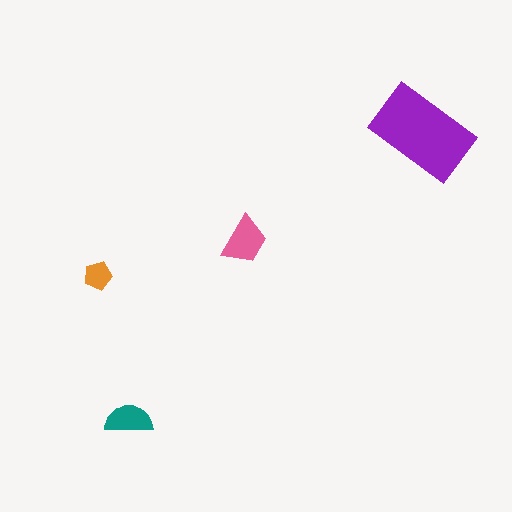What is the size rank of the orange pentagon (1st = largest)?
4th.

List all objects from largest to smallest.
The purple rectangle, the pink trapezoid, the teal semicircle, the orange pentagon.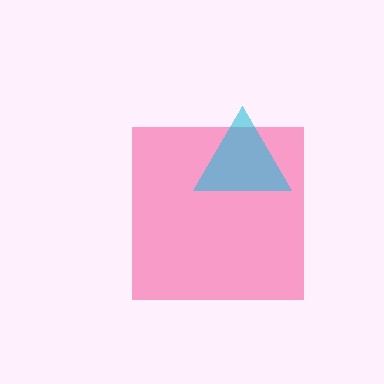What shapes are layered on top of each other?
The layered shapes are: a pink square, a cyan triangle.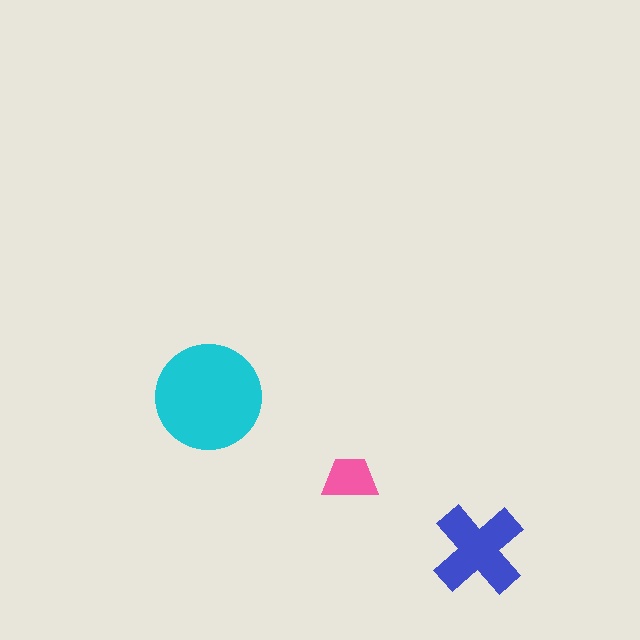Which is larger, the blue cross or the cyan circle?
The cyan circle.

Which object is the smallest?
The pink trapezoid.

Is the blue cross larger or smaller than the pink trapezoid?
Larger.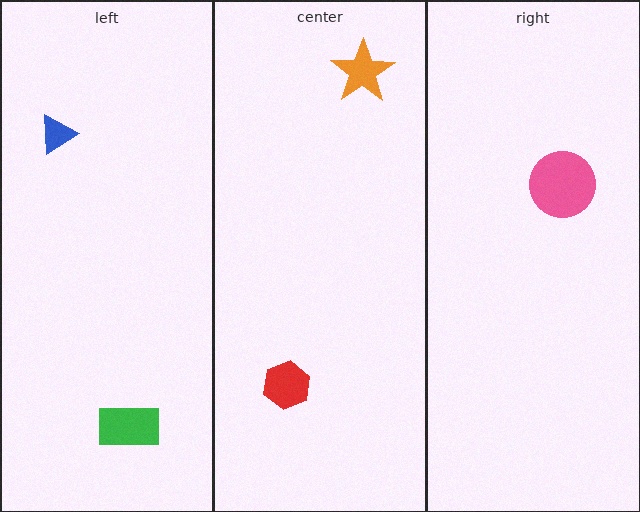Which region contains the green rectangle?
The left region.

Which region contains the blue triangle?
The left region.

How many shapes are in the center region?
2.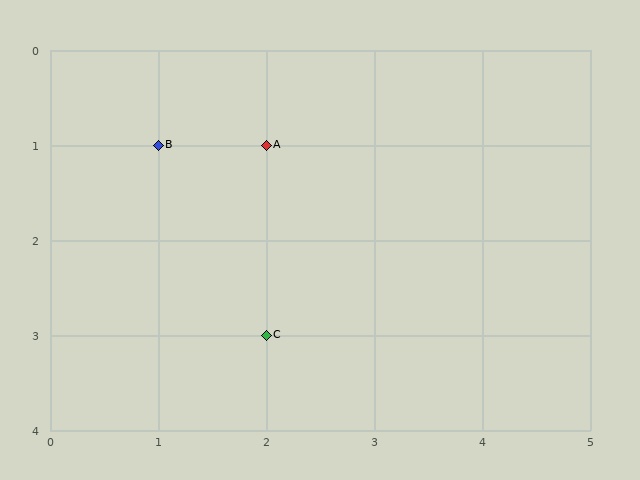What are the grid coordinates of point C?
Point C is at grid coordinates (2, 3).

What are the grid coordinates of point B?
Point B is at grid coordinates (1, 1).